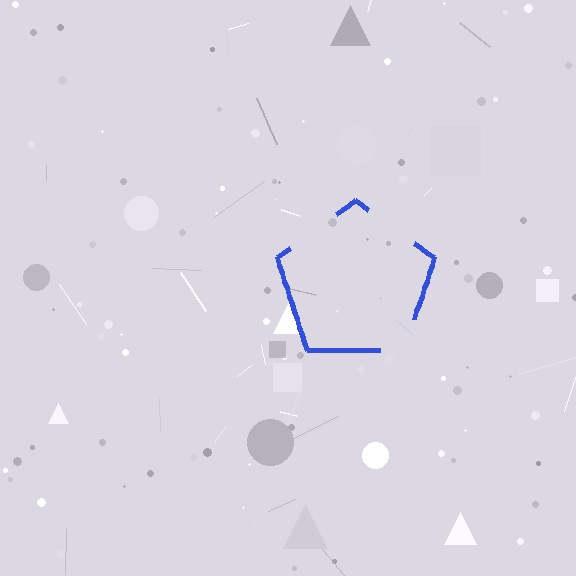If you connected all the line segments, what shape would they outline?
They would outline a pentagon.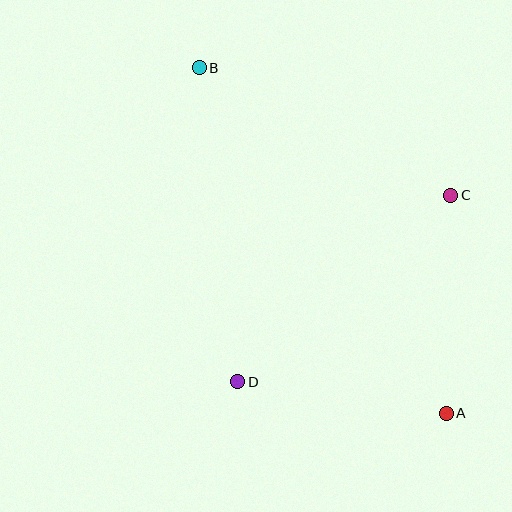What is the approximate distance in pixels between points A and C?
The distance between A and C is approximately 218 pixels.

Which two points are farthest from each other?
Points A and B are farthest from each other.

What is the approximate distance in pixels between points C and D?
The distance between C and D is approximately 283 pixels.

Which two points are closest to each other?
Points A and D are closest to each other.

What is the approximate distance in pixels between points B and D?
The distance between B and D is approximately 317 pixels.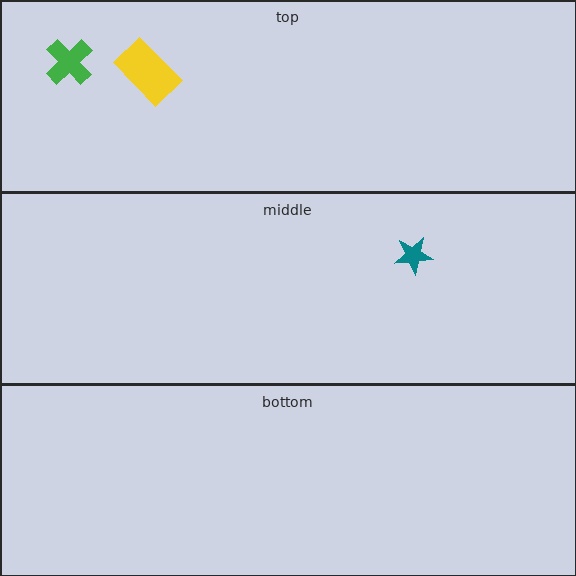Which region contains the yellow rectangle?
The top region.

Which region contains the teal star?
The middle region.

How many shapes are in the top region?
2.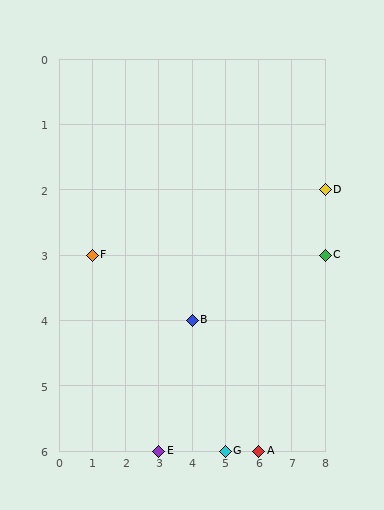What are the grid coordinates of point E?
Point E is at grid coordinates (3, 6).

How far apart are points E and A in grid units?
Points E and A are 3 columns apart.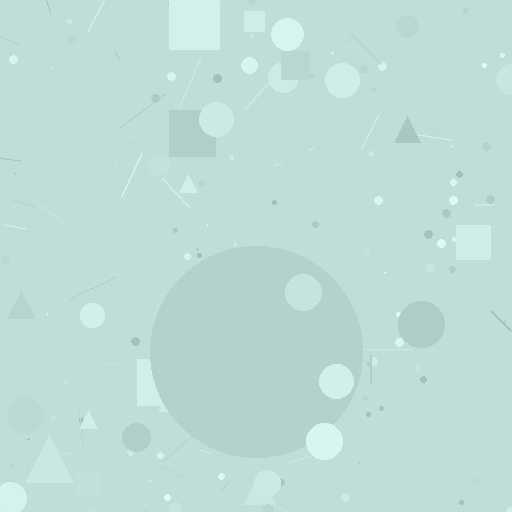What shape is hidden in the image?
A circle is hidden in the image.